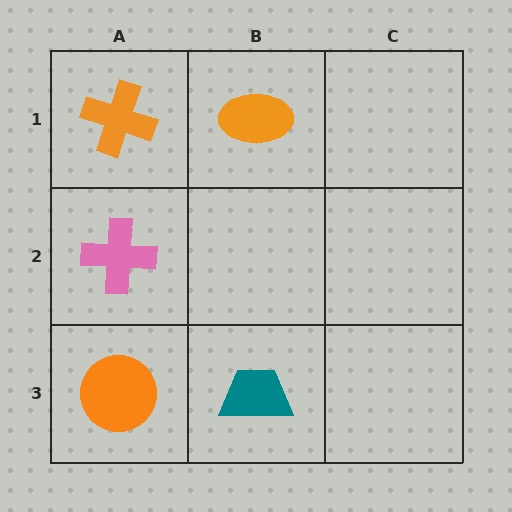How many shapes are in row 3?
2 shapes.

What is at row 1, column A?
An orange cross.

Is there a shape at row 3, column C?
No, that cell is empty.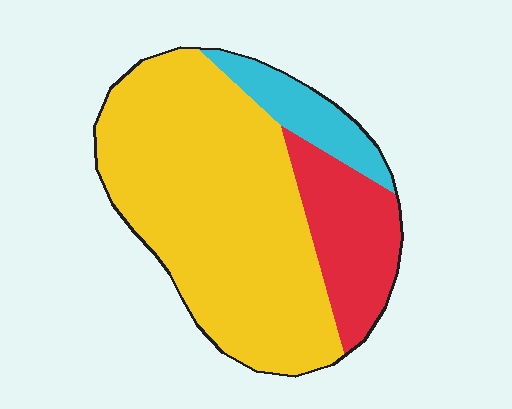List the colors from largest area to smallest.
From largest to smallest: yellow, red, cyan.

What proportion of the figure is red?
Red takes up less than a quarter of the figure.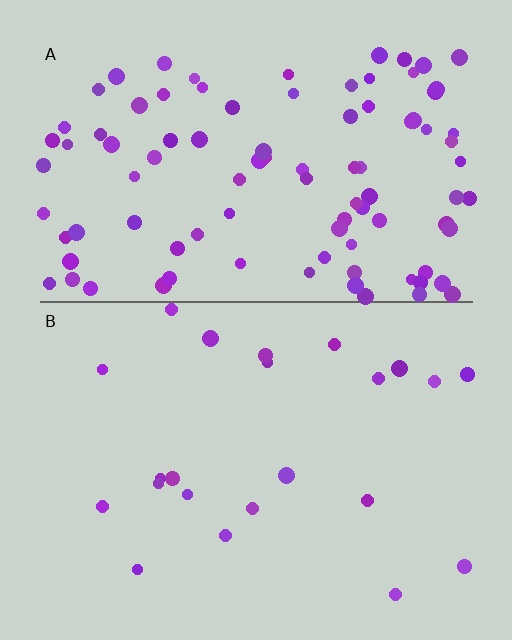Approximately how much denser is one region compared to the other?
Approximately 4.2× — region A over region B.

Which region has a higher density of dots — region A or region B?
A (the top).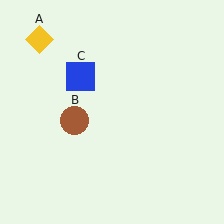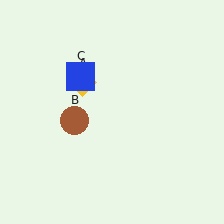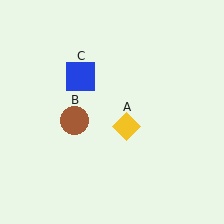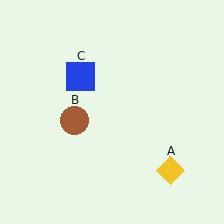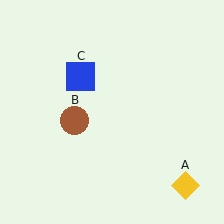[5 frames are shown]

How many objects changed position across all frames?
1 object changed position: yellow diamond (object A).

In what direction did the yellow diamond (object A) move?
The yellow diamond (object A) moved down and to the right.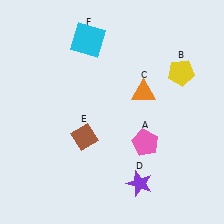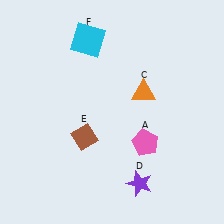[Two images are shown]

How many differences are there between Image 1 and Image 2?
There is 1 difference between the two images.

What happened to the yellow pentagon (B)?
The yellow pentagon (B) was removed in Image 2. It was in the top-right area of Image 1.